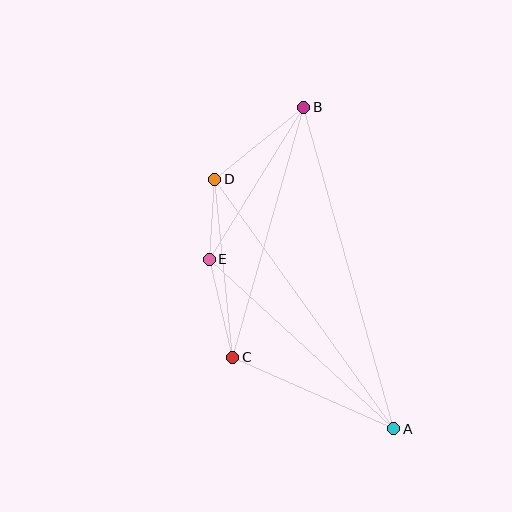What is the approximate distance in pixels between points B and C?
The distance between B and C is approximately 260 pixels.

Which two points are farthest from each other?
Points A and B are farthest from each other.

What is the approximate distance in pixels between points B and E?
The distance between B and E is approximately 179 pixels.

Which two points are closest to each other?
Points D and E are closest to each other.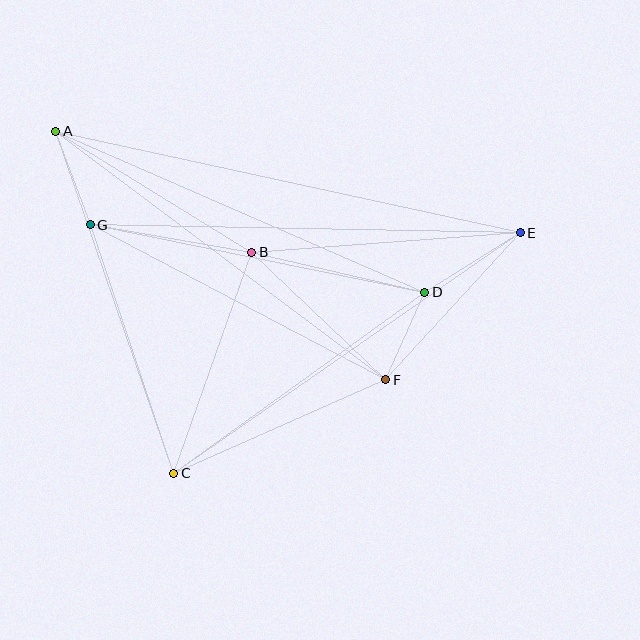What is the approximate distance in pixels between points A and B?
The distance between A and B is approximately 230 pixels.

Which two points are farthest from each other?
Points A and E are farthest from each other.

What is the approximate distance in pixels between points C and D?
The distance between C and D is approximately 309 pixels.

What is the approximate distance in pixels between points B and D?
The distance between B and D is approximately 178 pixels.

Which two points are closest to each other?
Points D and F are closest to each other.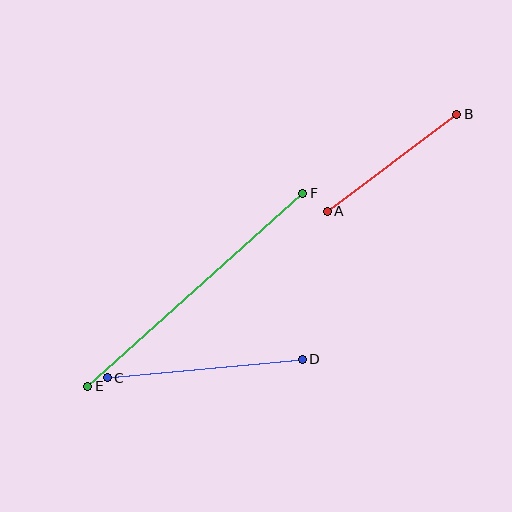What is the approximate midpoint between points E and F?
The midpoint is at approximately (195, 290) pixels.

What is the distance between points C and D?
The distance is approximately 196 pixels.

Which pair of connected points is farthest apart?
Points E and F are farthest apart.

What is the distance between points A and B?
The distance is approximately 162 pixels.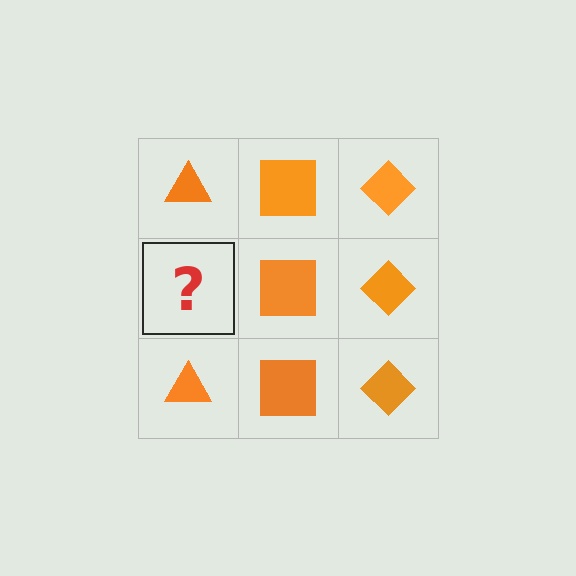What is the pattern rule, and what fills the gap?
The rule is that each column has a consistent shape. The gap should be filled with an orange triangle.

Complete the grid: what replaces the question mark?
The question mark should be replaced with an orange triangle.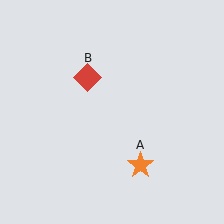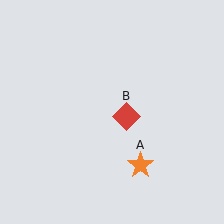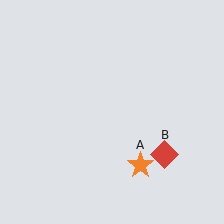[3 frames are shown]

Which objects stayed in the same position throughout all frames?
Orange star (object A) remained stationary.